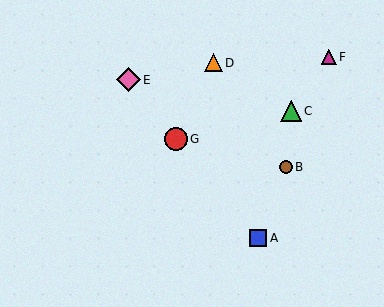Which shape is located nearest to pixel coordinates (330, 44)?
The magenta triangle (labeled F) at (329, 57) is nearest to that location.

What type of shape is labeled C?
Shape C is a green triangle.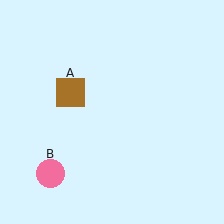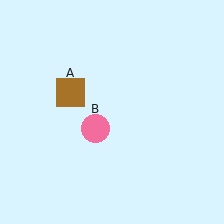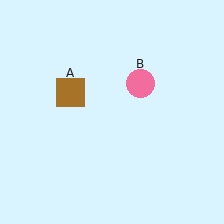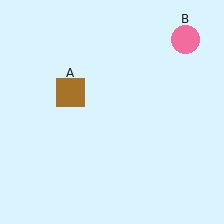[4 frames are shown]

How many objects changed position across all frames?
1 object changed position: pink circle (object B).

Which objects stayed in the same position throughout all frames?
Brown square (object A) remained stationary.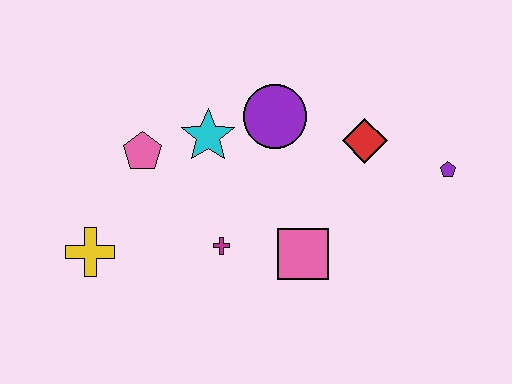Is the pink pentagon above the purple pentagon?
Yes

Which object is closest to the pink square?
The magenta cross is closest to the pink square.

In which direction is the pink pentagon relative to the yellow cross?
The pink pentagon is above the yellow cross.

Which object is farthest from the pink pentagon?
The purple pentagon is farthest from the pink pentagon.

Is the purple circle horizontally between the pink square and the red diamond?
No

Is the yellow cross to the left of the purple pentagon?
Yes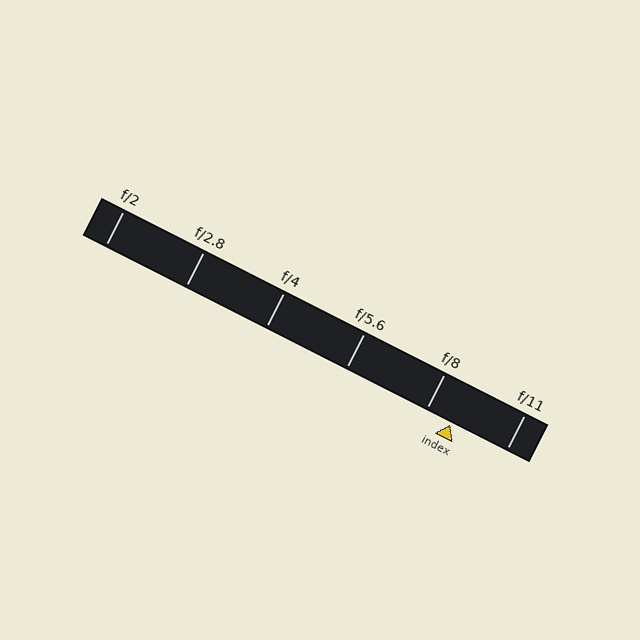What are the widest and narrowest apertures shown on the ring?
The widest aperture shown is f/2 and the narrowest is f/11.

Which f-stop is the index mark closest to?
The index mark is closest to f/8.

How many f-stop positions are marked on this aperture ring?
There are 6 f-stop positions marked.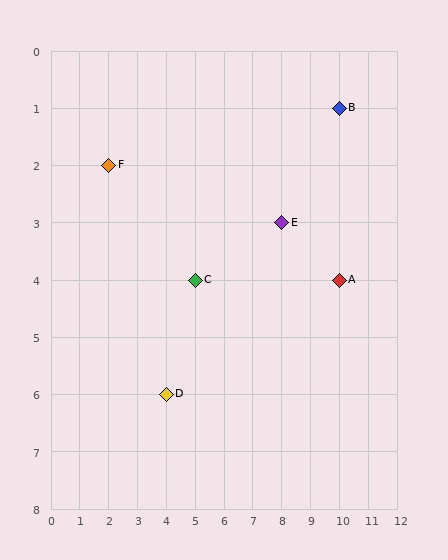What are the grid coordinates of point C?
Point C is at grid coordinates (5, 4).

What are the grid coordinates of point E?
Point E is at grid coordinates (8, 3).